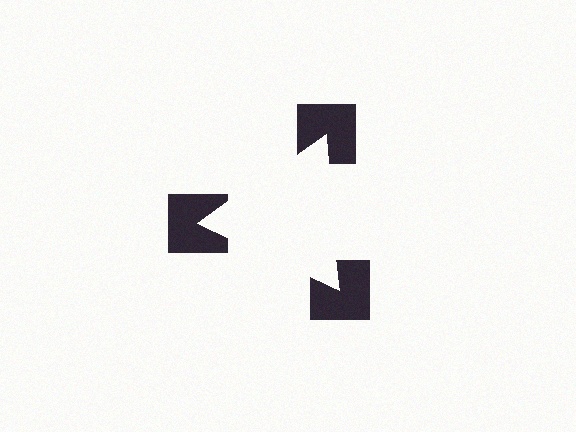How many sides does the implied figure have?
3 sides.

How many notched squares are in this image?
There are 3 — one at each vertex of the illusory triangle.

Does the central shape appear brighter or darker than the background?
It typically appears slightly brighter than the background, even though no actual brightness change is drawn.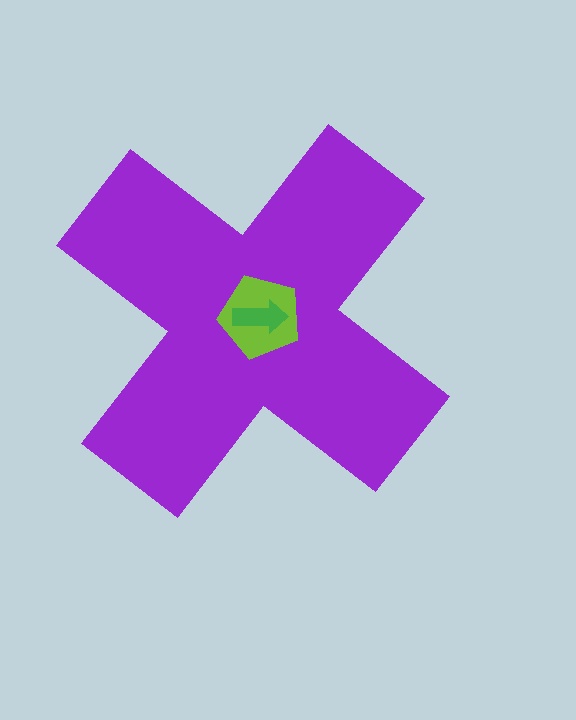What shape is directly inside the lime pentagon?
The green arrow.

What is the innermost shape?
The green arrow.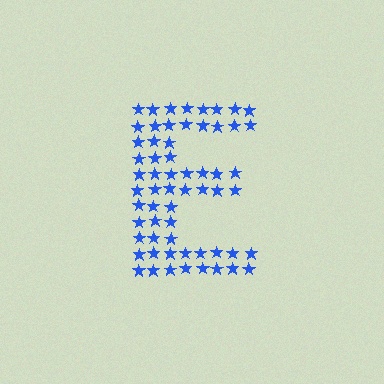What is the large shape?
The large shape is the letter E.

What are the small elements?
The small elements are stars.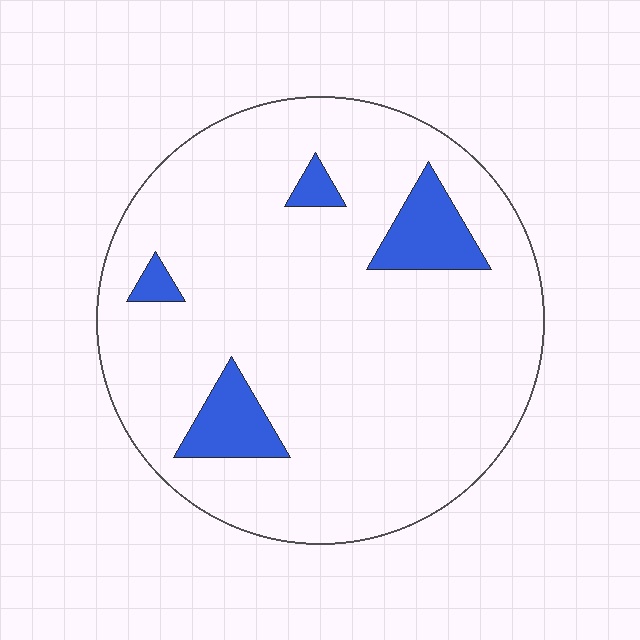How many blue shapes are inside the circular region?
4.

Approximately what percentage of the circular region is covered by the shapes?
Approximately 10%.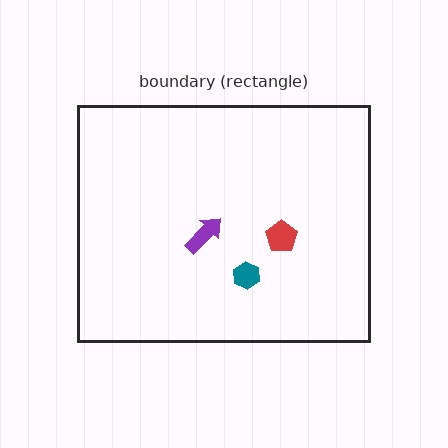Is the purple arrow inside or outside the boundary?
Inside.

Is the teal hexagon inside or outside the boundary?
Inside.